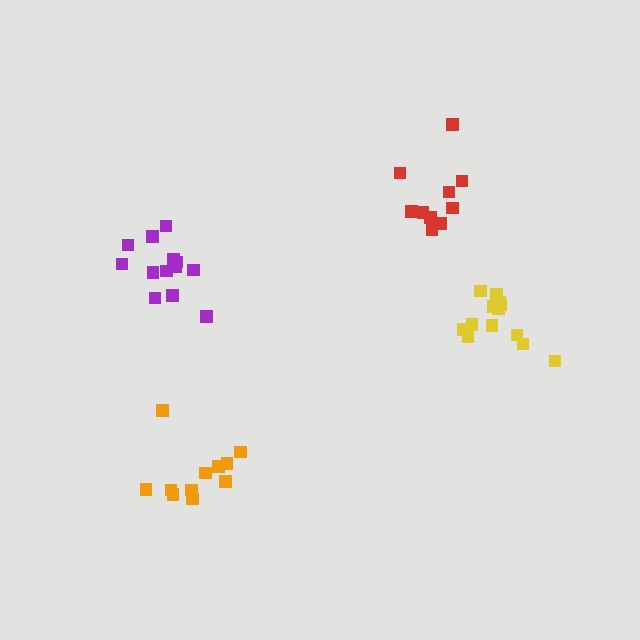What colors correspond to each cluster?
The clusters are colored: yellow, red, orange, purple.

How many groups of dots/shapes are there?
There are 4 groups.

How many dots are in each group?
Group 1: 13 dots, Group 2: 10 dots, Group 3: 11 dots, Group 4: 13 dots (47 total).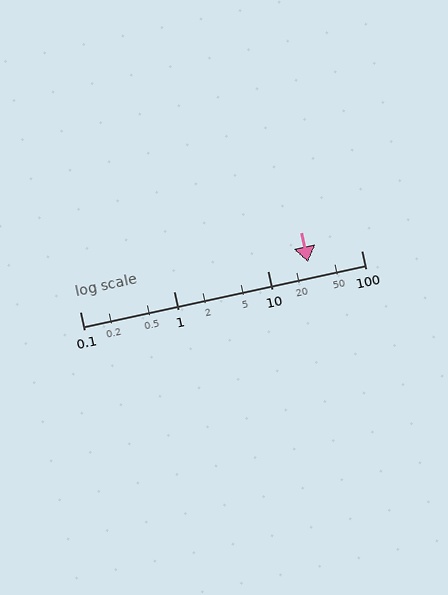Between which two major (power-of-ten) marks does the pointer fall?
The pointer is between 10 and 100.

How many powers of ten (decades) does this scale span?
The scale spans 3 decades, from 0.1 to 100.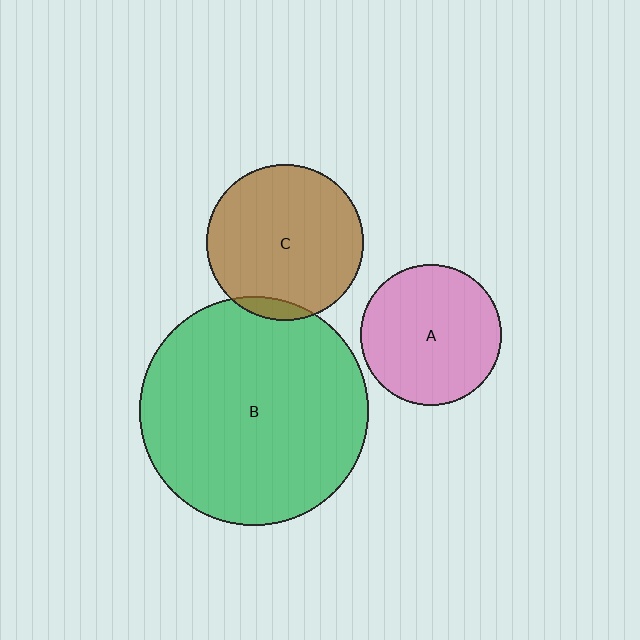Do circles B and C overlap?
Yes.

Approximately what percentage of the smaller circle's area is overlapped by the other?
Approximately 5%.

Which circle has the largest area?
Circle B (green).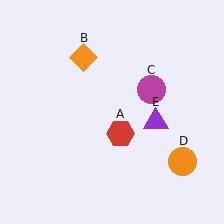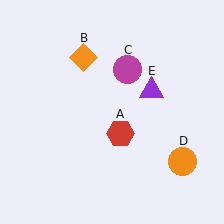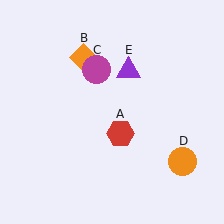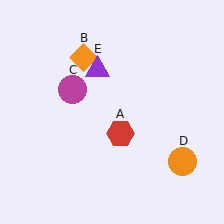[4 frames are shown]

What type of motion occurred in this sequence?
The magenta circle (object C), purple triangle (object E) rotated counterclockwise around the center of the scene.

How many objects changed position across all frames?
2 objects changed position: magenta circle (object C), purple triangle (object E).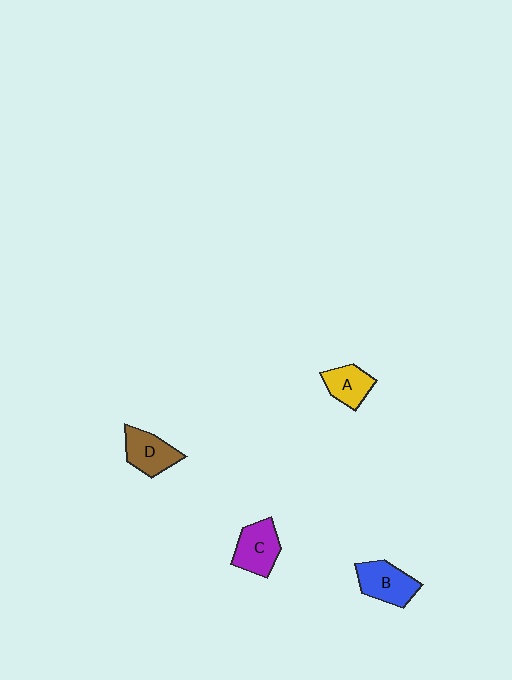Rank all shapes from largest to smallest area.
From largest to smallest: B (blue), C (purple), D (brown), A (yellow).